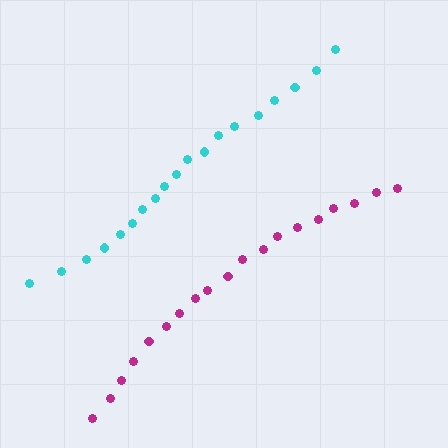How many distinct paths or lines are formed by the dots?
There are 2 distinct paths.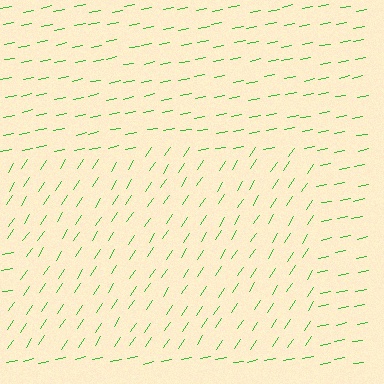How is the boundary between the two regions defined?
The boundary is defined purely by a change in line orientation (approximately 45 degrees difference). All lines are the same color and thickness.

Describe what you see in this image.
The image is filled with small green line segments. A rectangle region in the image has lines oriented differently from the surrounding lines, creating a visible texture boundary.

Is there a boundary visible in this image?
Yes, there is a texture boundary formed by a change in line orientation.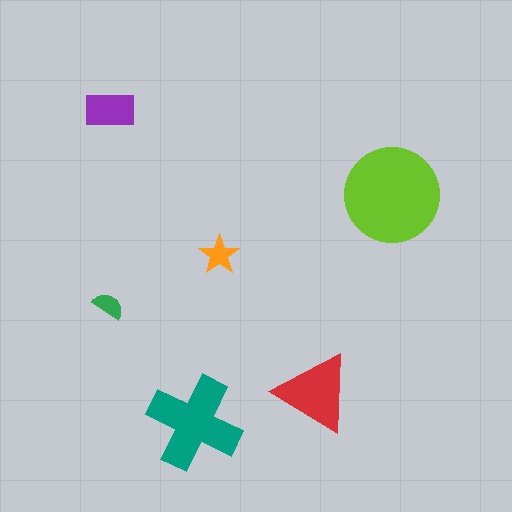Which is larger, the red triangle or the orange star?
The red triangle.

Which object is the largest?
The lime circle.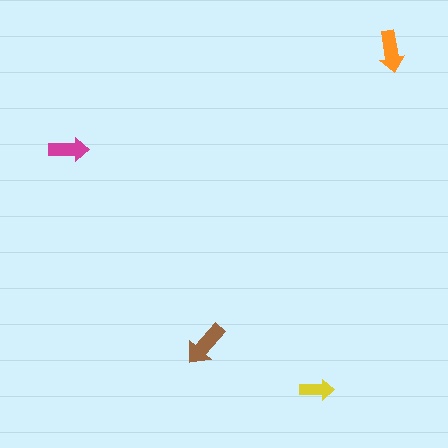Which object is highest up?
The orange arrow is topmost.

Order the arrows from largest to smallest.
the brown one, the orange one, the magenta one, the yellow one.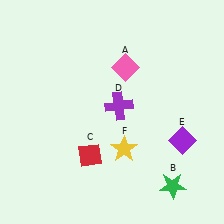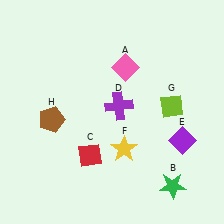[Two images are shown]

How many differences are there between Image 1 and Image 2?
There are 2 differences between the two images.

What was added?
A lime diamond (G), a brown pentagon (H) were added in Image 2.